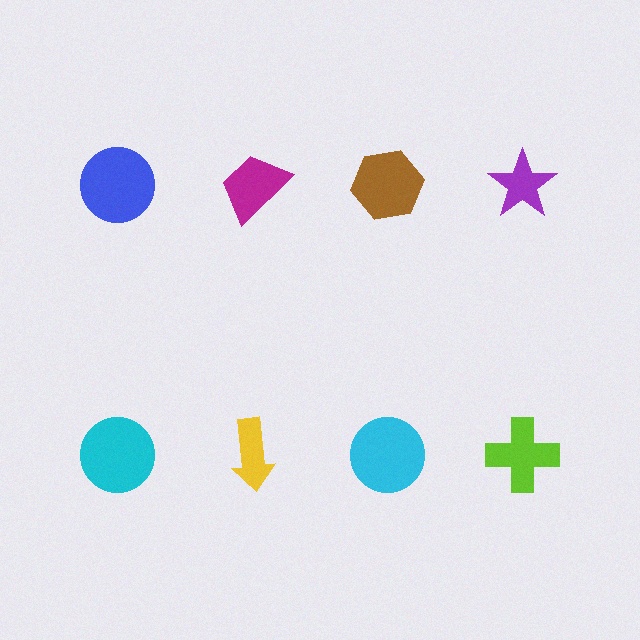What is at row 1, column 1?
A blue circle.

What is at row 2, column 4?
A lime cross.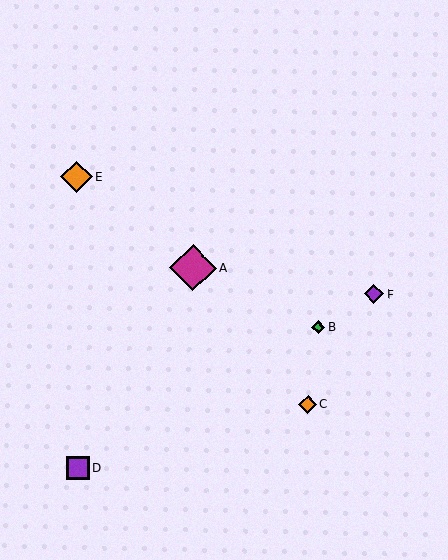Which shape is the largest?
The magenta diamond (labeled A) is the largest.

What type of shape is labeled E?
Shape E is an orange diamond.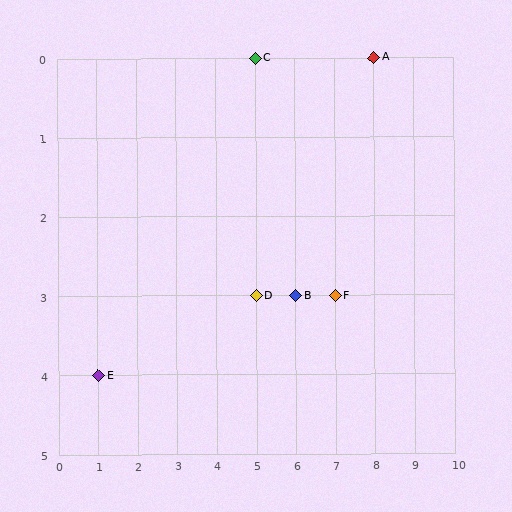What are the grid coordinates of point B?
Point B is at grid coordinates (6, 3).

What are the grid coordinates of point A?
Point A is at grid coordinates (8, 0).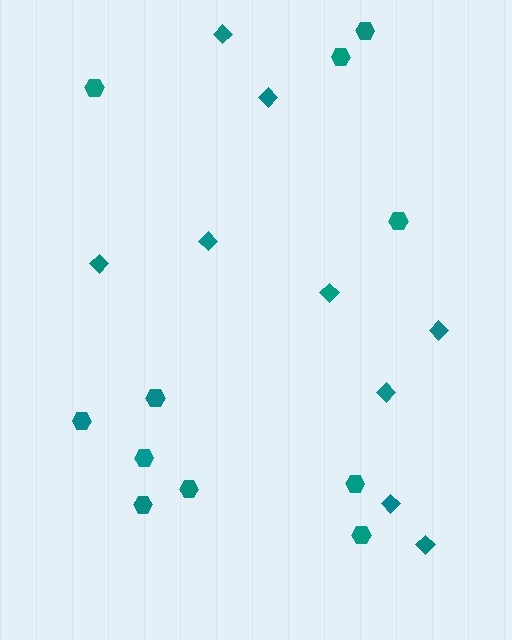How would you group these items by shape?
There are 2 groups: one group of hexagons (11) and one group of diamonds (9).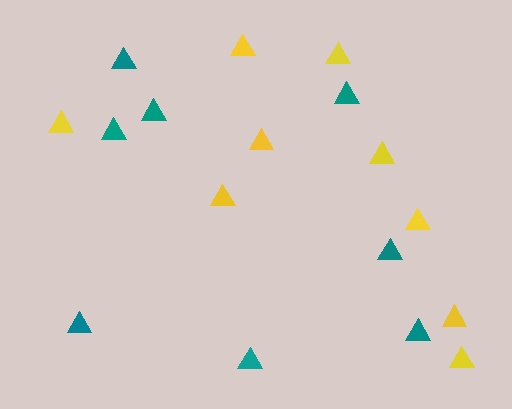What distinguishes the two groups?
There are 2 groups: one group of teal triangles (8) and one group of yellow triangles (9).